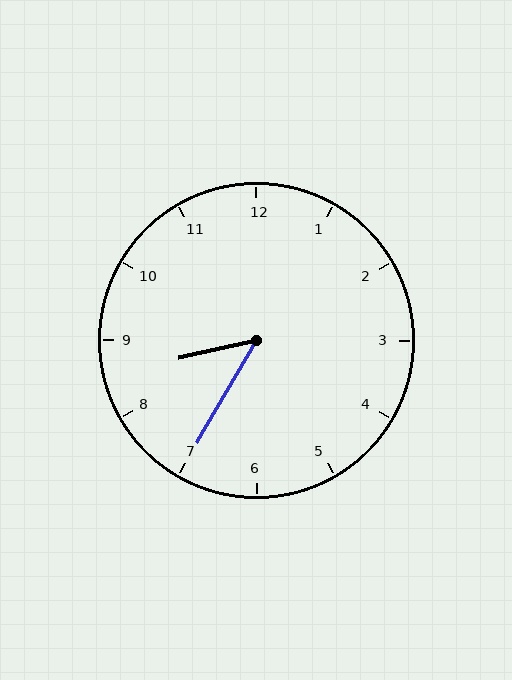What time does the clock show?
8:35.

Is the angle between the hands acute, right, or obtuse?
It is acute.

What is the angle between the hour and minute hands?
Approximately 48 degrees.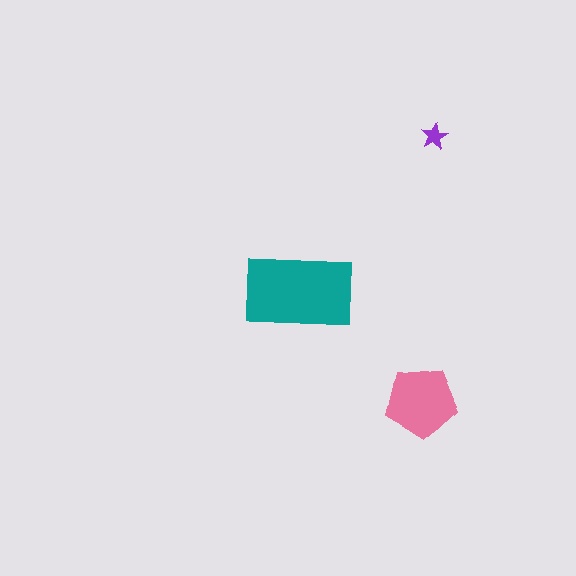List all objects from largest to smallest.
The teal rectangle, the pink pentagon, the purple star.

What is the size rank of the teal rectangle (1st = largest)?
1st.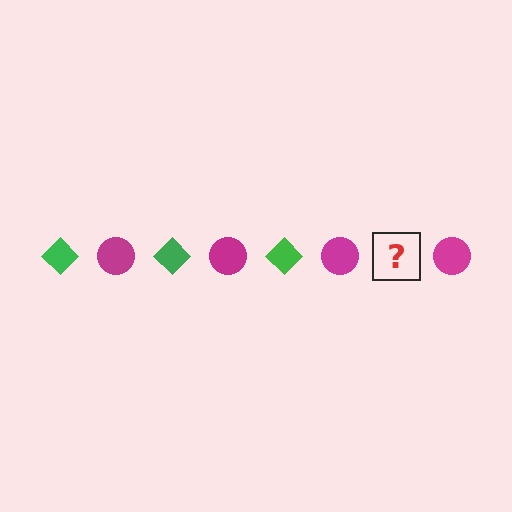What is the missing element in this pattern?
The missing element is a green diamond.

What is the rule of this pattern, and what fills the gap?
The rule is that the pattern alternates between green diamond and magenta circle. The gap should be filled with a green diamond.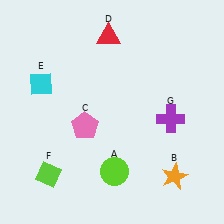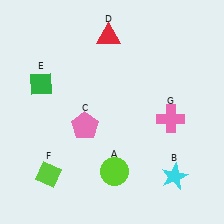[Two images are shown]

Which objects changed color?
B changed from orange to cyan. E changed from cyan to green. G changed from purple to pink.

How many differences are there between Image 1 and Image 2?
There are 3 differences between the two images.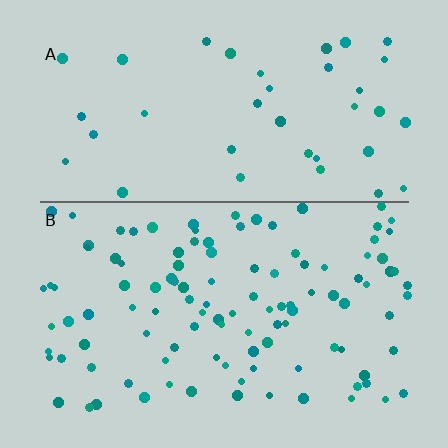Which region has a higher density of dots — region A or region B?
B (the bottom).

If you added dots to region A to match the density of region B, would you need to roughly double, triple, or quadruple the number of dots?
Approximately triple.